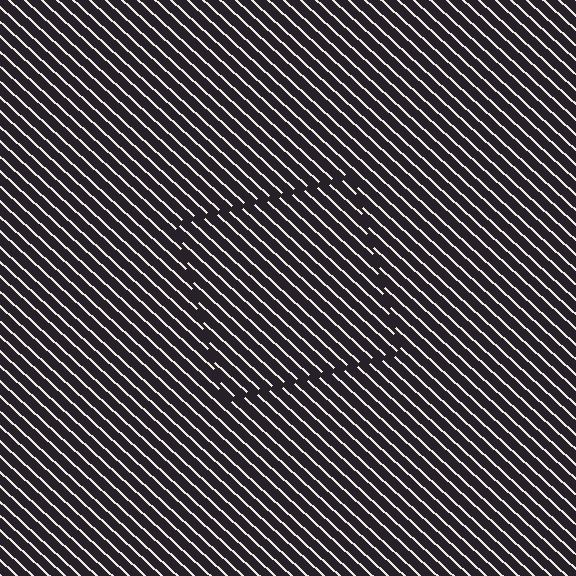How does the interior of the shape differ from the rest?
The interior of the shape contains the same grating, shifted by half a period — the contour is defined by the phase discontinuity where line-ends from the inner and outer gratings abut.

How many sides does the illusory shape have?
4 sides — the line-ends trace a square.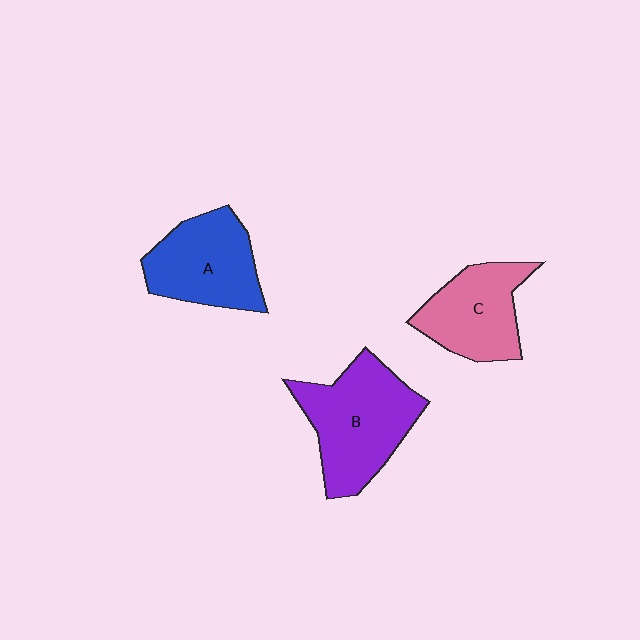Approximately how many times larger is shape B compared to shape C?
Approximately 1.3 times.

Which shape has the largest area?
Shape B (purple).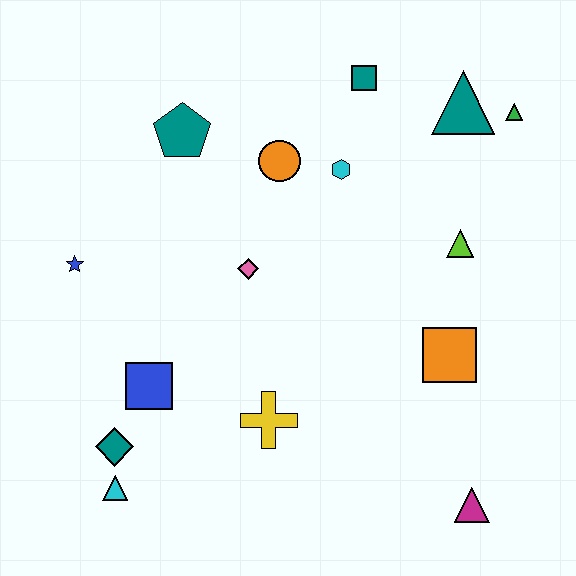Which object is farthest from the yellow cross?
The green triangle is farthest from the yellow cross.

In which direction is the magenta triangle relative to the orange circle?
The magenta triangle is below the orange circle.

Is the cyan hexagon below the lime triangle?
No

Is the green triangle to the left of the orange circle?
No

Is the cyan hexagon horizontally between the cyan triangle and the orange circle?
No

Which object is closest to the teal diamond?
The cyan triangle is closest to the teal diamond.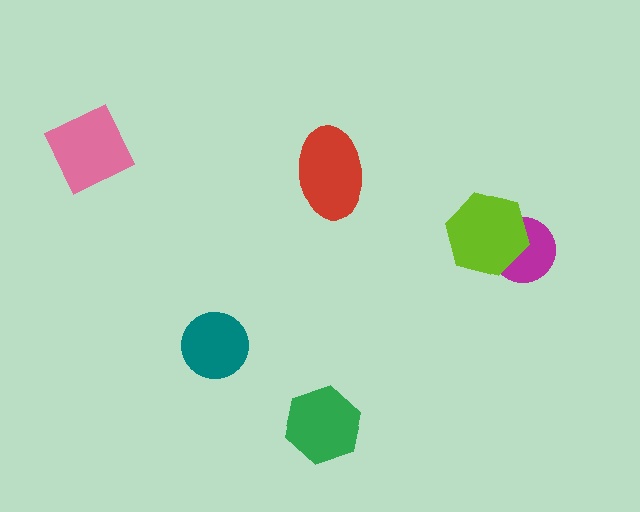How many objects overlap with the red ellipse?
0 objects overlap with the red ellipse.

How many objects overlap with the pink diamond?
0 objects overlap with the pink diamond.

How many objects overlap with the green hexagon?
0 objects overlap with the green hexagon.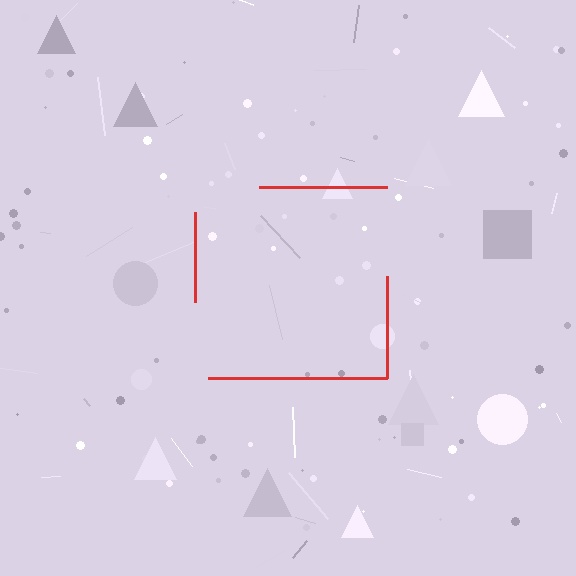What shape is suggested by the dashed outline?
The dashed outline suggests a square.